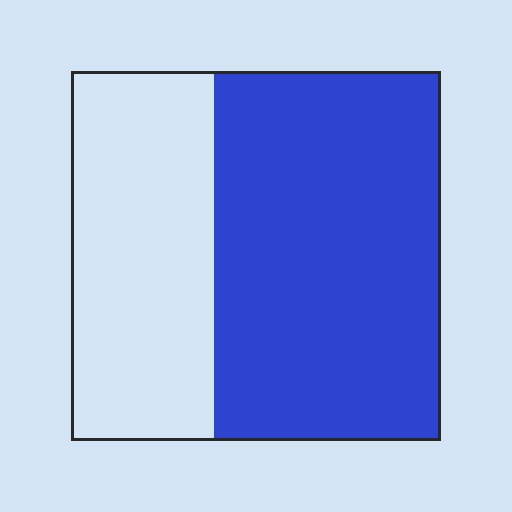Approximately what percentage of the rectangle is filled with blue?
Approximately 60%.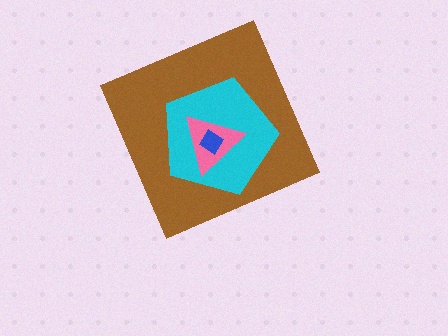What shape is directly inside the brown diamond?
The cyan pentagon.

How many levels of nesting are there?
4.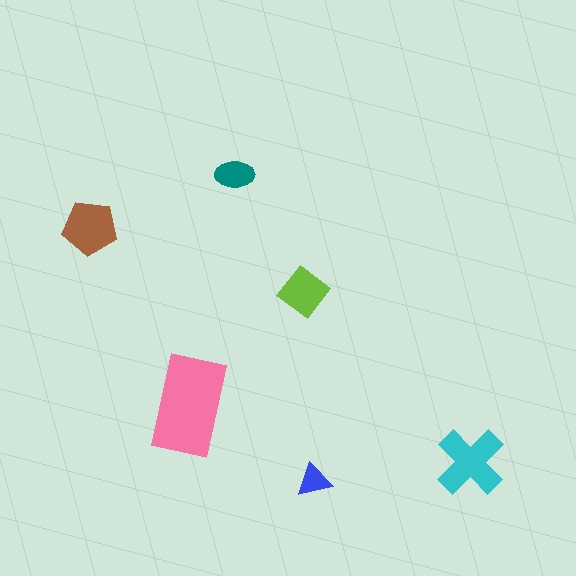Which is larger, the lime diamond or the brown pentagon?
The brown pentagon.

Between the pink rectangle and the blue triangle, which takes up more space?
The pink rectangle.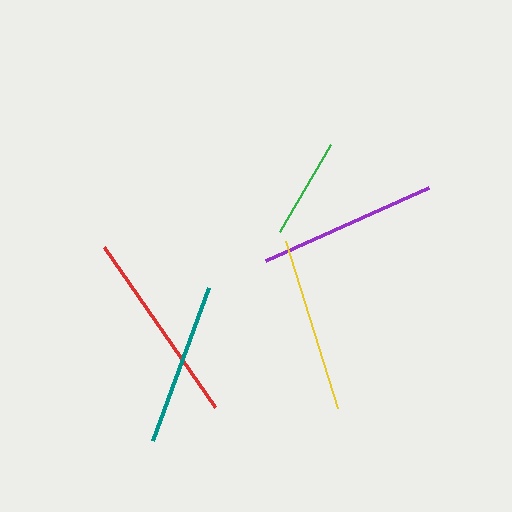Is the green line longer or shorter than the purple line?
The purple line is longer than the green line.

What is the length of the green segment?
The green segment is approximately 101 pixels long.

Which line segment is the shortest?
The green line is the shortest at approximately 101 pixels.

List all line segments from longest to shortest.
From longest to shortest: red, purple, yellow, teal, green.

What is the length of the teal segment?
The teal segment is approximately 163 pixels long.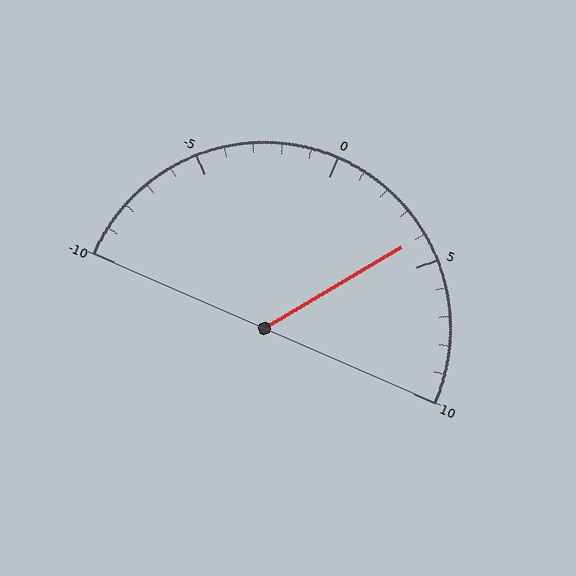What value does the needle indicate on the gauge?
The needle indicates approximately 4.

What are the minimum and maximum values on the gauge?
The gauge ranges from -10 to 10.